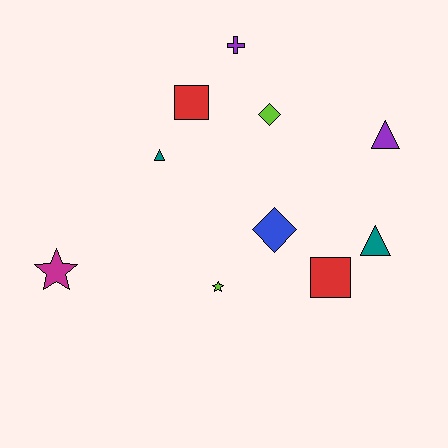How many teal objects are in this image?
There are 2 teal objects.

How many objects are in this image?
There are 10 objects.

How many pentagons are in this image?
There are no pentagons.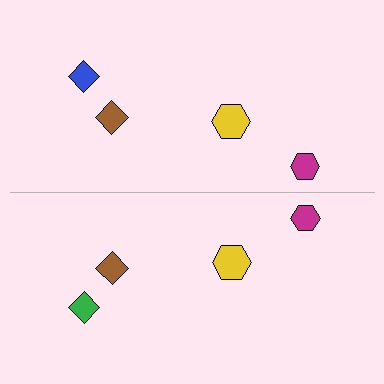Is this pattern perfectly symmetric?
No, the pattern is not perfectly symmetric. The green diamond on the bottom side breaks the symmetry — its mirror counterpart is blue.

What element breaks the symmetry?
The green diamond on the bottom side breaks the symmetry — its mirror counterpart is blue.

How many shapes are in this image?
There are 8 shapes in this image.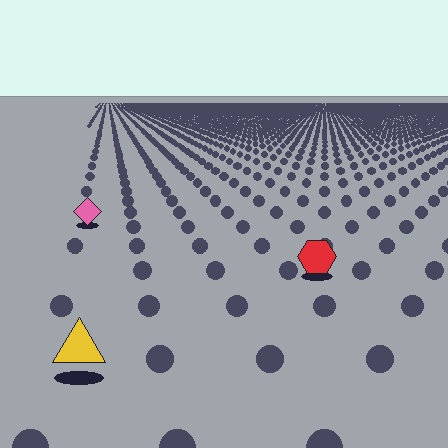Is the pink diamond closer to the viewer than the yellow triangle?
No. The yellow triangle is closer — you can tell from the texture gradient: the ground texture is coarser near it.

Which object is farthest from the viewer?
The pink diamond is farthest from the viewer. It appears smaller and the ground texture around it is denser.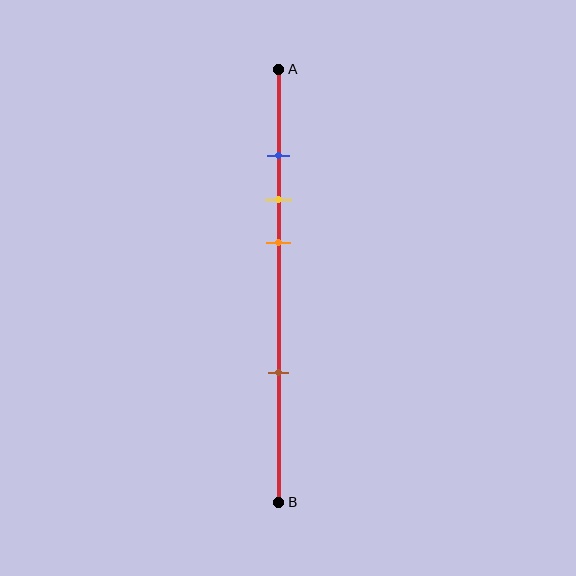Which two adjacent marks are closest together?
The blue and yellow marks are the closest adjacent pair.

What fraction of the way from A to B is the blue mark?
The blue mark is approximately 20% (0.2) of the way from A to B.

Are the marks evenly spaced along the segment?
No, the marks are not evenly spaced.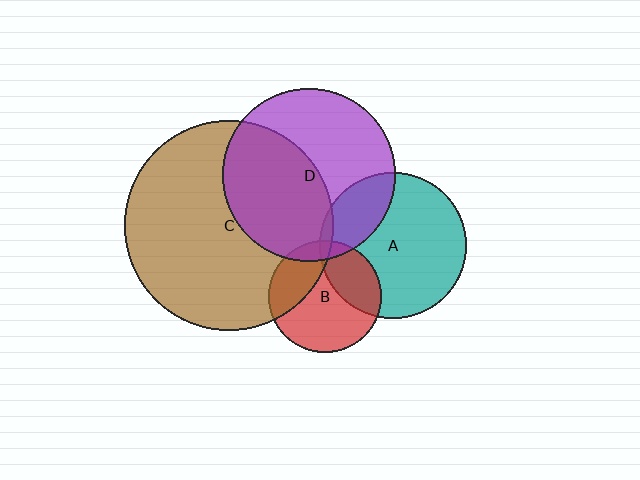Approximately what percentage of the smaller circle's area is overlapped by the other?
Approximately 10%.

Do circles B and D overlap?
Yes.